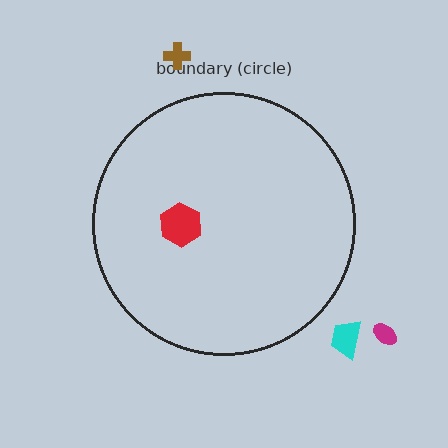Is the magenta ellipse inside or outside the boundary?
Outside.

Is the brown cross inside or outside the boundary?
Outside.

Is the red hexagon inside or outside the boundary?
Inside.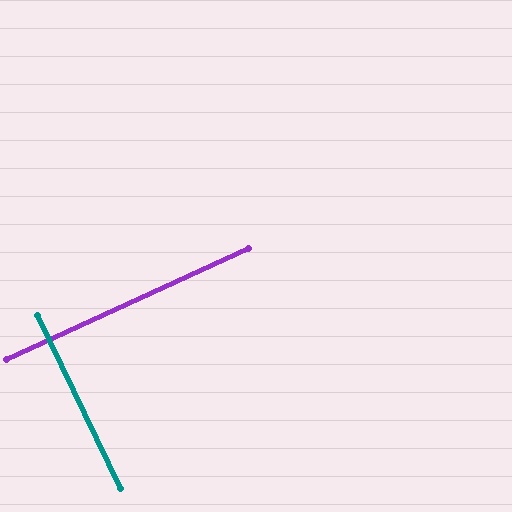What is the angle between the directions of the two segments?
Approximately 89 degrees.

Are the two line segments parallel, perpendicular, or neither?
Perpendicular — they meet at approximately 89°.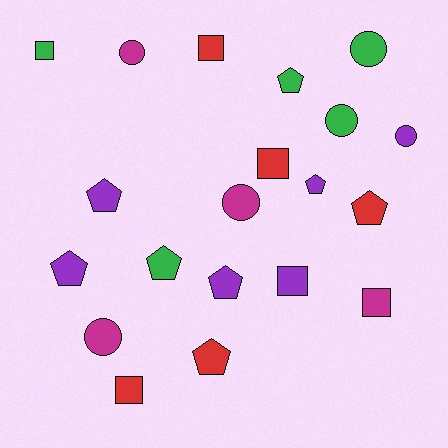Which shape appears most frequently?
Pentagon, with 8 objects.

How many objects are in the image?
There are 20 objects.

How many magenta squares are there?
There is 1 magenta square.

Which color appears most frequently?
Purple, with 6 objects.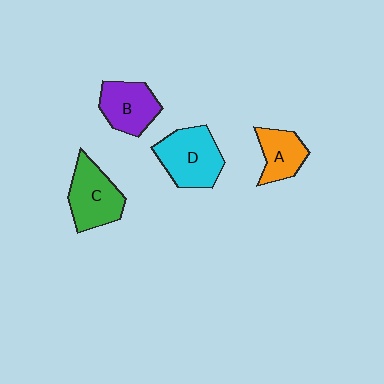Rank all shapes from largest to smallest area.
From largest to smallest: D (cyan), C (green), B (purple), A (orange).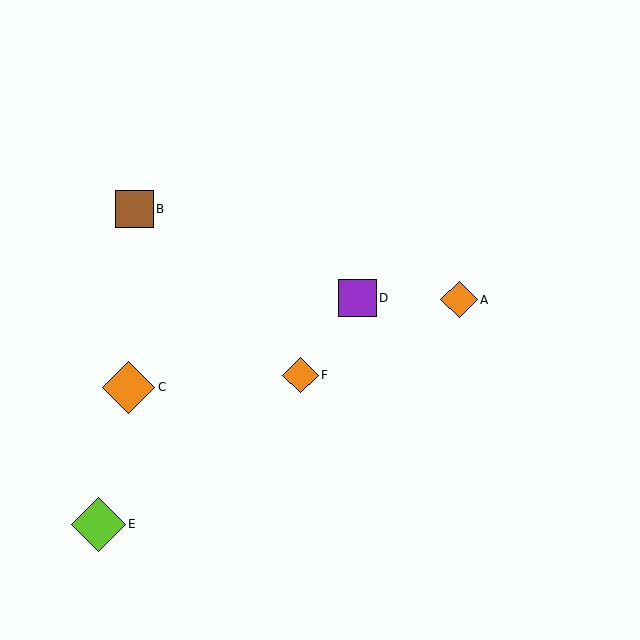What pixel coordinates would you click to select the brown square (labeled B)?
Click at (135, 209) to select the brown square B.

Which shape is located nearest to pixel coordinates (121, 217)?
The brown square (labeled B) at (135, 209) is nearest to that location.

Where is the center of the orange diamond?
The center of the orange diamond is at (129, 387).